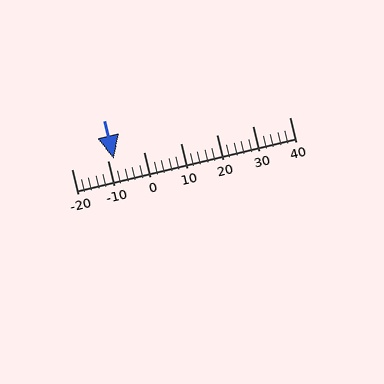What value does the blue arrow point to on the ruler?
The blue arrow points to approximately -8.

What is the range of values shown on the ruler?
The ruler shows values from -20 to 40.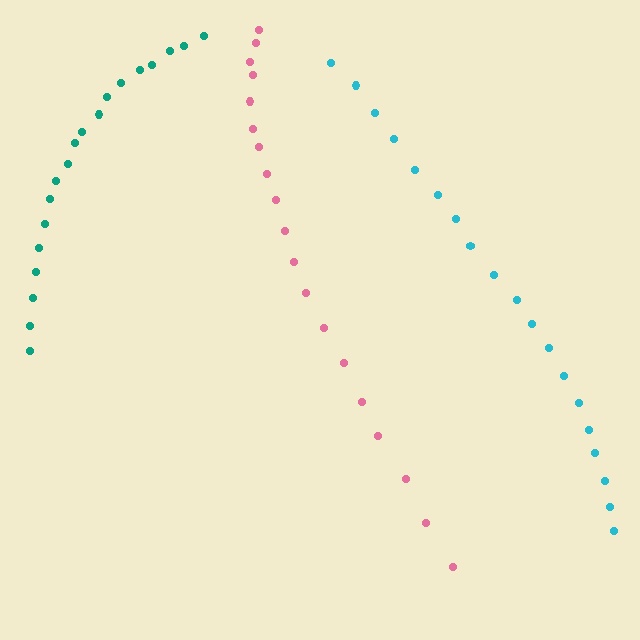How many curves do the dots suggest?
There are 3 distinct paths.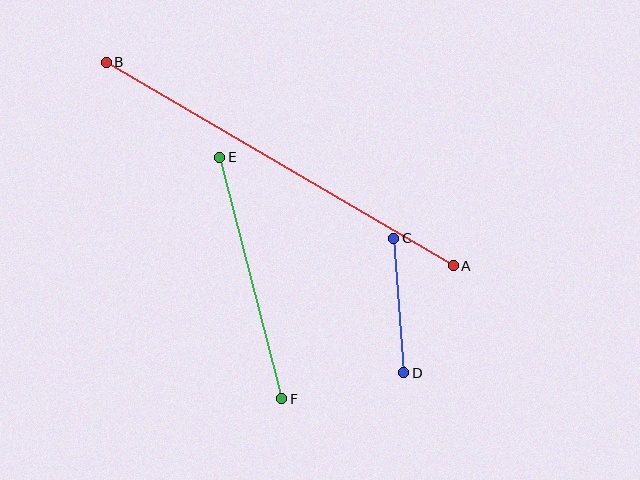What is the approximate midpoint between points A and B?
The midpoint is at approximately (280, 164) pixels.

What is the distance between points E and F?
The distance is approximately 249 pixels.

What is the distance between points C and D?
The distance is approximately 135 pixels.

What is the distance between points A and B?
The distance is approximately 403 pixels.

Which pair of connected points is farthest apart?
Points A and B are farthest apart.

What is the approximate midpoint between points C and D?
The midpoint is at approximately (399, 306) pixels.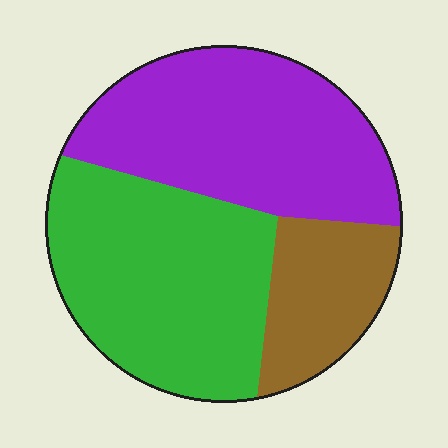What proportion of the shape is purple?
Purple takes up about two fifths (2/5) of the shape.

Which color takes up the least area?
Brown, at roughly 20%.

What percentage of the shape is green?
Green takes up about two fifths (2/5) of the shape.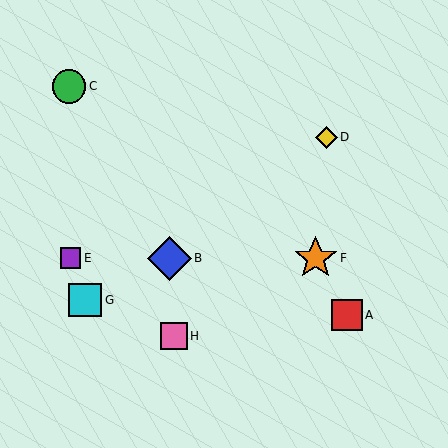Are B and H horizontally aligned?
No, B is at y≈258 and H is at y≈336.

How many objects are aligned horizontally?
3 objects (B, E, F) are aligned horizontally.